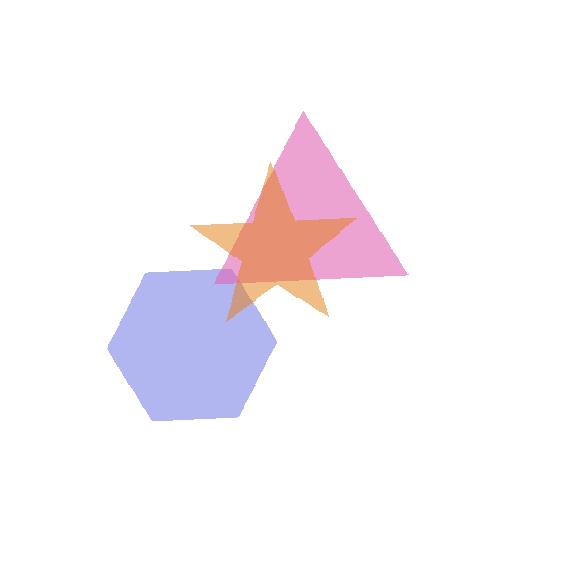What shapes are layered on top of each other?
The layered shapes are: a blue hexagon, a pink triangle, an orange star.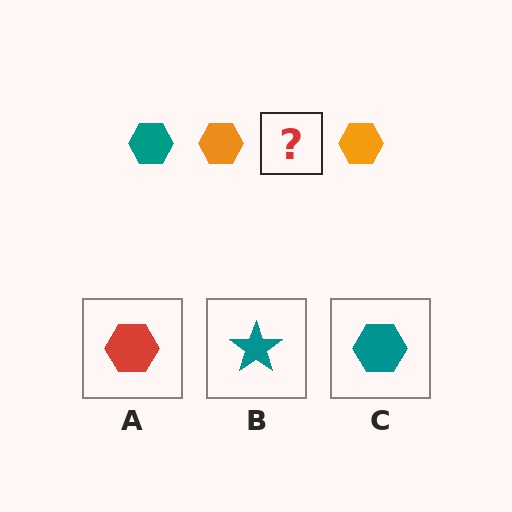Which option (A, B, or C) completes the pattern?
C.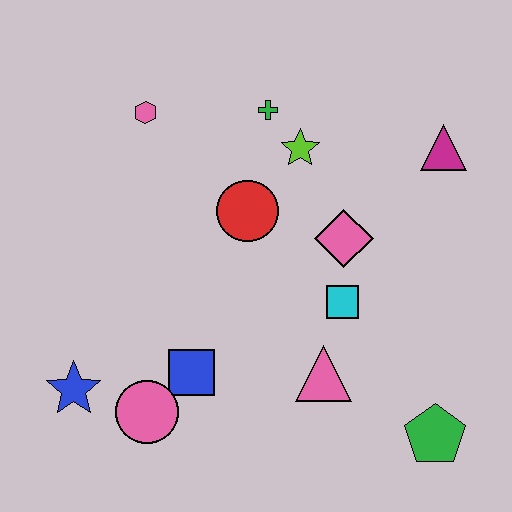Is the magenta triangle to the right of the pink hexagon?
Yes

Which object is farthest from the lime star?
The blue star is farthest from the lime star.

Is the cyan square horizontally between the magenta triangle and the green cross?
Yes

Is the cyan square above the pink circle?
Yes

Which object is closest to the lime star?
The green cross is closest to the lime star.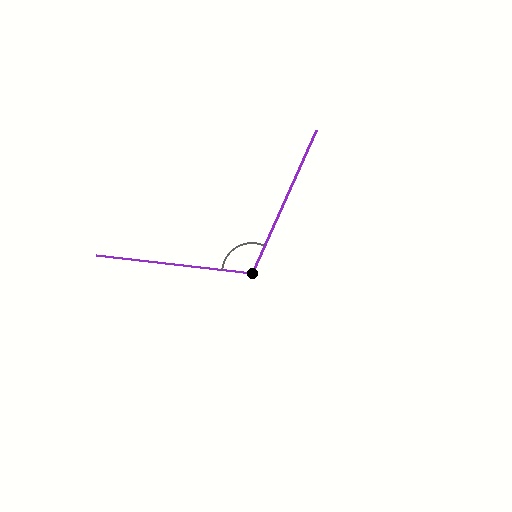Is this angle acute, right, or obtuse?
It is obtuse.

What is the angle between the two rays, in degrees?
Approximately 108 degrees.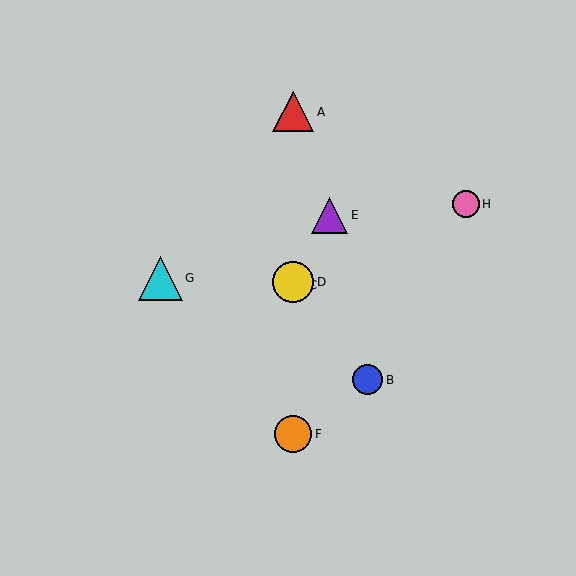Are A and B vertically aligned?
No, A is at x≈293 and B is at x≈367.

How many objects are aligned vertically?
4 objects (A, C, D, F) are aligned vertically.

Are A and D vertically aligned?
Yes, both are at x≈293.